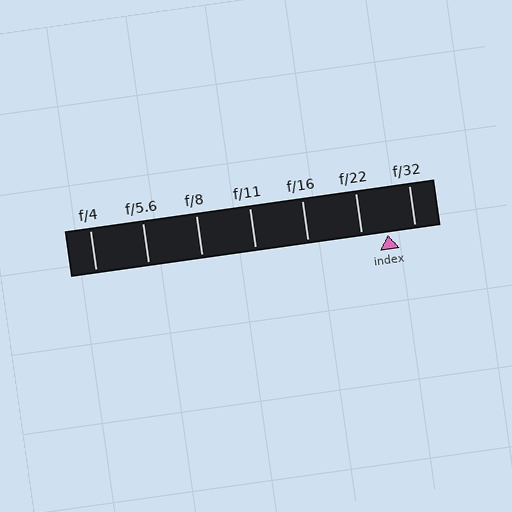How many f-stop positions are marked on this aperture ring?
There are 7 f-stop positions marked.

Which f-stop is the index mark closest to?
The index mark is closest to f/22.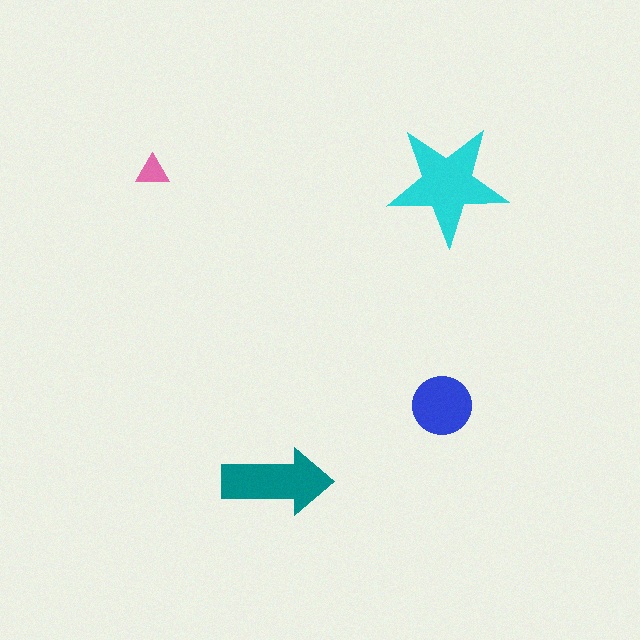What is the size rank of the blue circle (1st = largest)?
3rd.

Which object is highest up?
The pink triangle is topmost.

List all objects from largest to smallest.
The cyan star, the teal arrow, the blue circle, the pink triangle.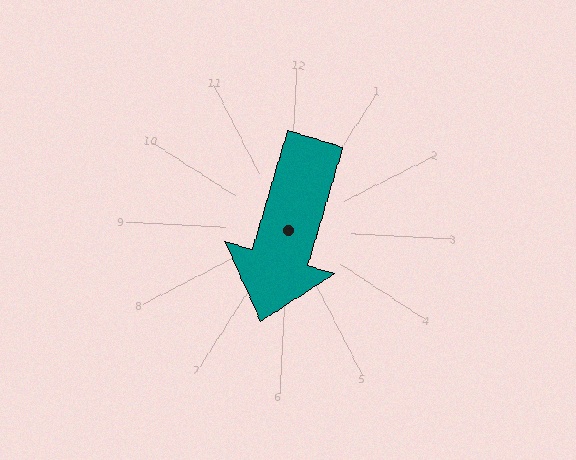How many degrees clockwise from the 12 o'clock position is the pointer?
Approximately 194 degrees.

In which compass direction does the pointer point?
South.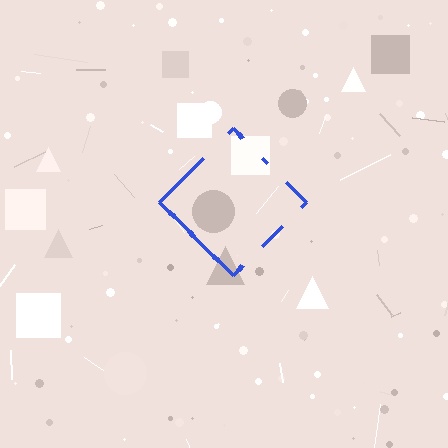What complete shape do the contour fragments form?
The contour fragments form a diamond.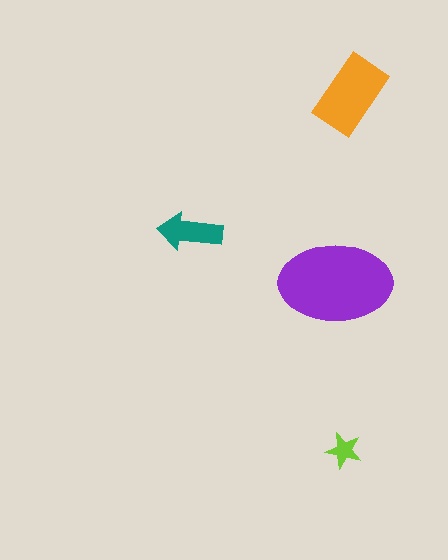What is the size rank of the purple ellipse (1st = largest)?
1st.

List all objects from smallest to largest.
The lime star, the teal arrow, the orange rectangle, the purple ellipse.